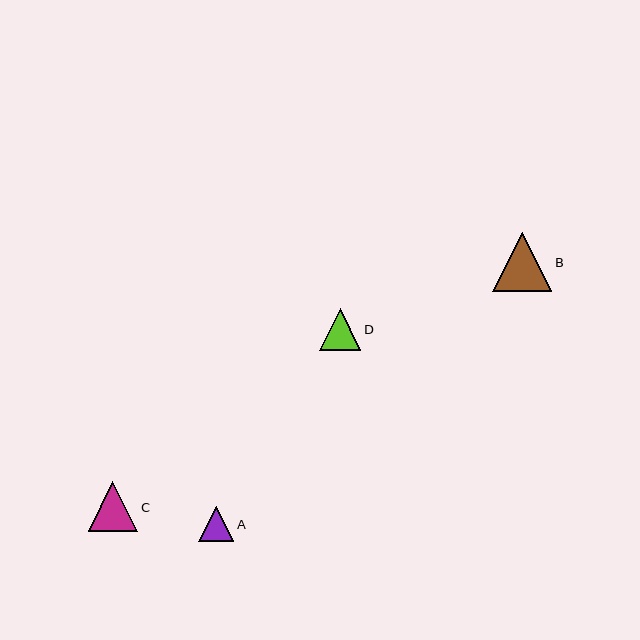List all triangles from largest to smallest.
From largest to smallest: B, C, D, A.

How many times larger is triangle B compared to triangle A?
Triangle B is approximately 1.7 times the size of triangle A.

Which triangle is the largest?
Triangle B is the largest with a size of approximately 59 pixels.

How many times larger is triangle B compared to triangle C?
Triangle B is approximately 1.2 times the size of triangle C.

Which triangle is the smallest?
Triangle A is the smallest with a size of approximately 36 pixels.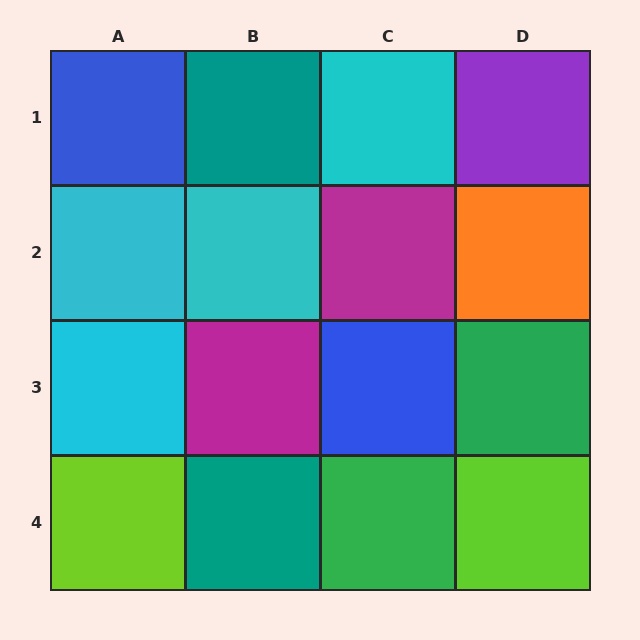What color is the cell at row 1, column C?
Cyan.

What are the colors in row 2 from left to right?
Cyan, cyan, magenta, orange.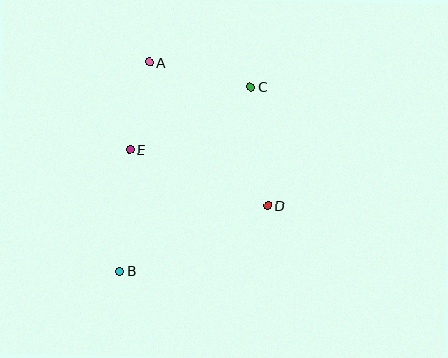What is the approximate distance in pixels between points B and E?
The distance between B and E is approximately 122 pixels.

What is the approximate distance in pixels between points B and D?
The distance between B and D is approximately 162 pixels.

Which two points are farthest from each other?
Points B and C are farthest from each other.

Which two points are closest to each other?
Points A and E are closest to each other.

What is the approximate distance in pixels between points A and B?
The distance between A and B is approximately 211 pixels.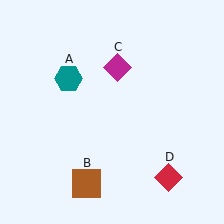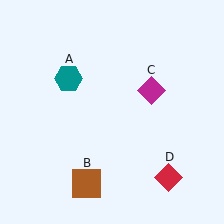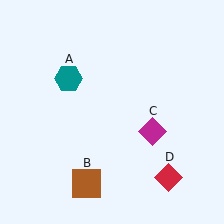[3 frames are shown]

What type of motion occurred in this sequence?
The magenta diamond (object C) rotated clockwise around the center of the scene.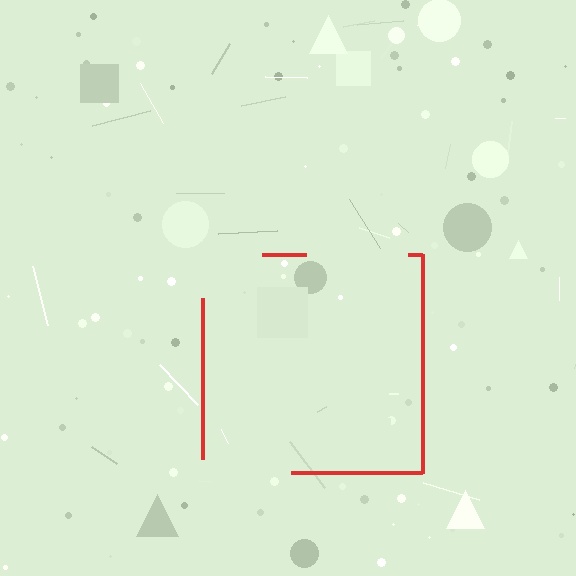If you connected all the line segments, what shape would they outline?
They would outline a square.